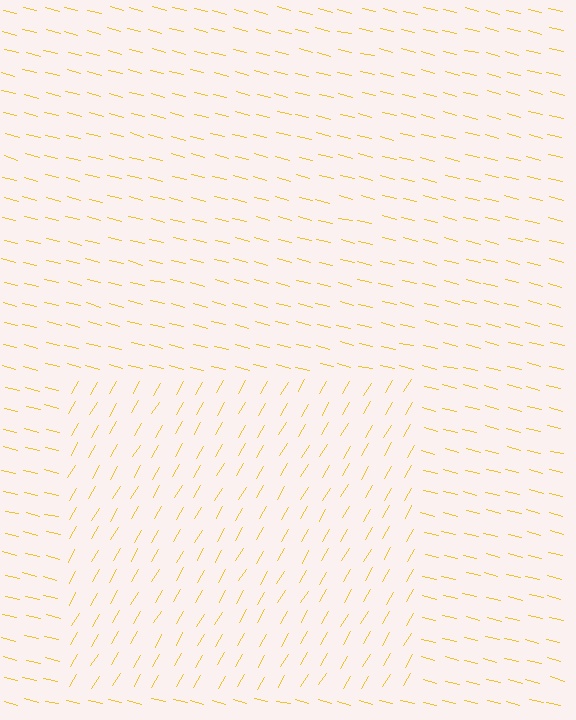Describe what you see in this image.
The image is filled with small yellow line segments. A rectangle region in the image has lines oriented differently from the surrounding lines, creating a visible texture boundary.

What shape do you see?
I see a rectangle.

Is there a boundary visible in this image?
Yes, there is a texture boundary formed by a change in line orientation.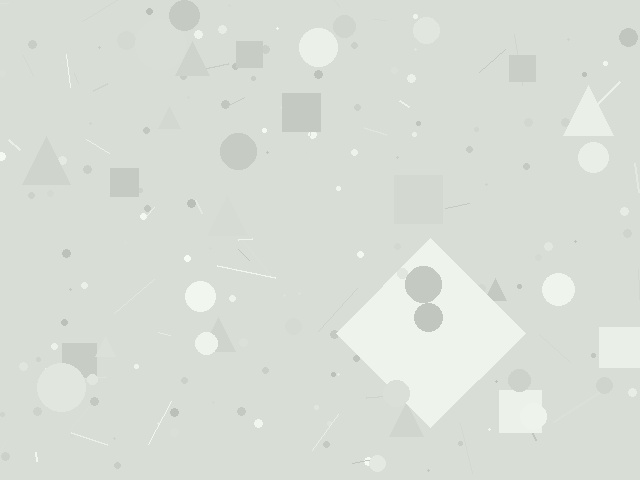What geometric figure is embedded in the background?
A diamond is embedded in the background.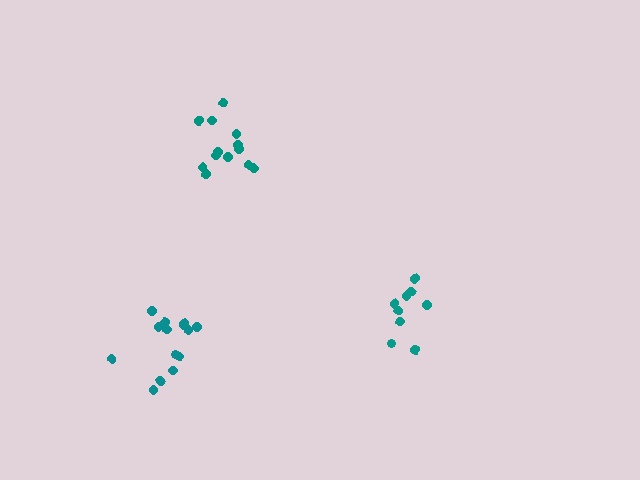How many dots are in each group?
Group 1: 9 dots, Group 2: 13 dots, Group 3: 14 dots (36 total).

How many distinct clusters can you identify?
There are 3 distinct clusters.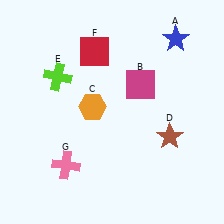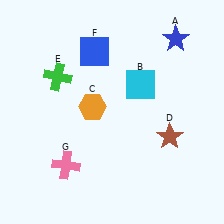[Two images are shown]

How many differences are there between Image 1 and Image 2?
There are 3 differences between the two images.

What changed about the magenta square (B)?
In Image 1, B is magenta. In Image 2, it changed to cyan.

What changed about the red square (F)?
In Image 1, F is red. In Image 2, it changed to blue.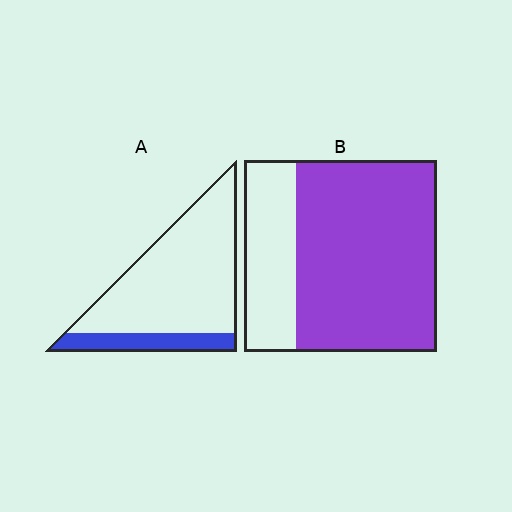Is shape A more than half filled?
No.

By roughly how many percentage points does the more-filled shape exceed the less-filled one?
By roughly 55 percentage points (B over A).